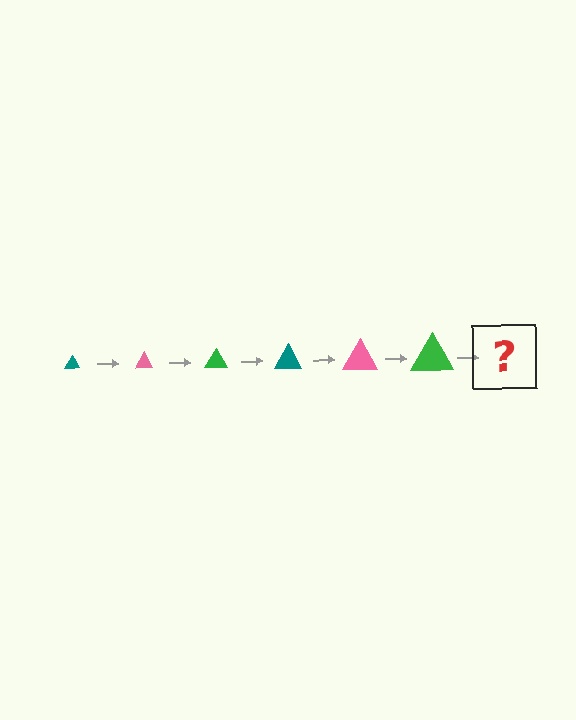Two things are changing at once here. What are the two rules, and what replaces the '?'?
The two rules are that the triangle grows larger each step and the color cycles through teal, pink, and green. The '?' should be a teal triangle, larger than the previous one.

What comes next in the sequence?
The next element should be a teal triangle, larger than the previous one.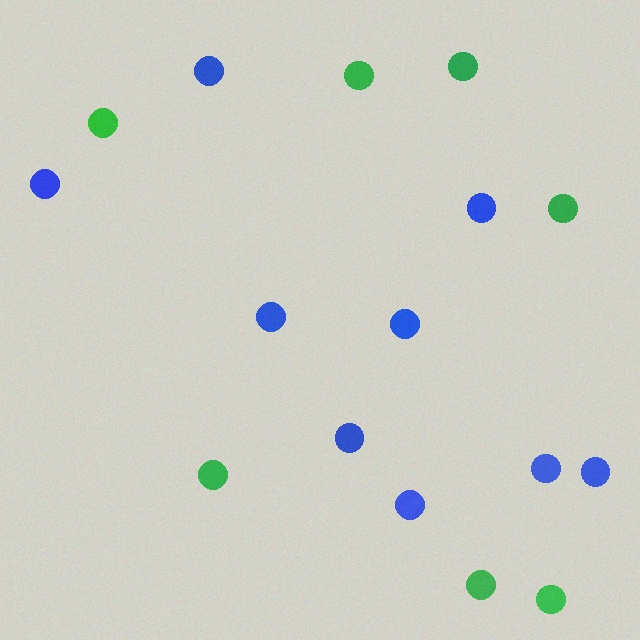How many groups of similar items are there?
There are 2 groups: one group of green circles (7) and one group of blue circles (9).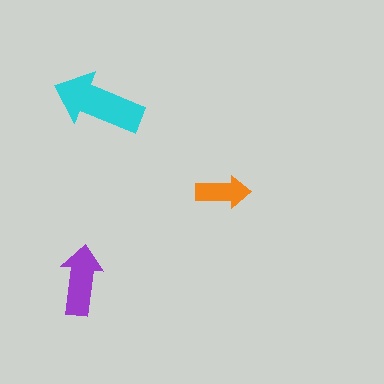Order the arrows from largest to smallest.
the cyan one, the purple one, the orange one.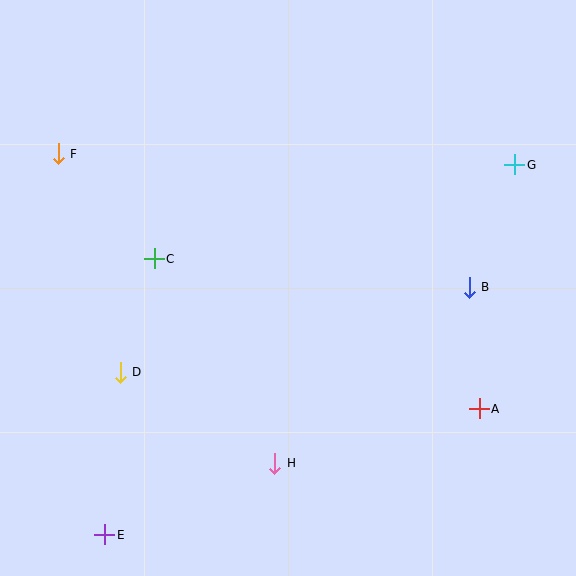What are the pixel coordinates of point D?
Point D is at (120, 372).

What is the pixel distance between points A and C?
The distance between A and C is 358 pixels.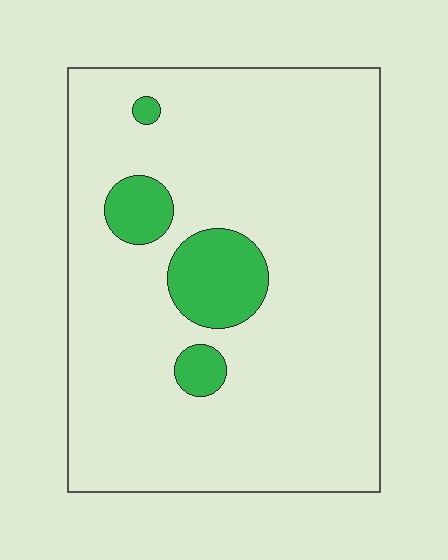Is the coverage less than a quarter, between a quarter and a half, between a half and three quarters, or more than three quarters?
Less than a quarter.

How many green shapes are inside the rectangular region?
4.